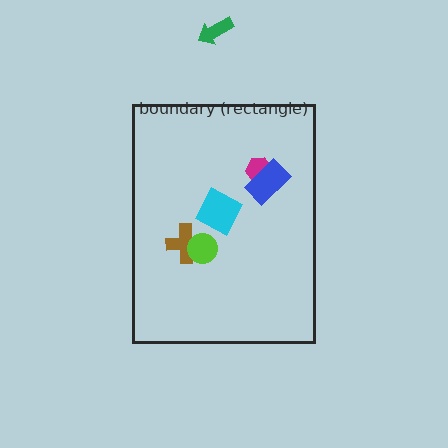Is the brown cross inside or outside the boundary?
Inside.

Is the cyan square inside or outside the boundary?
Inside.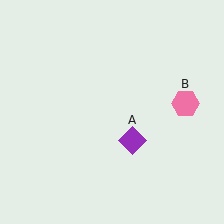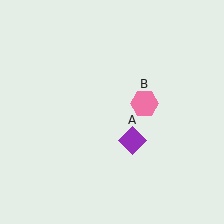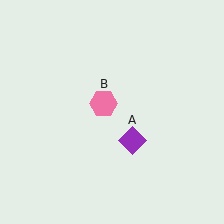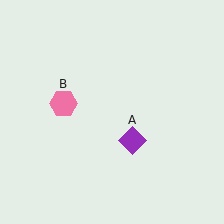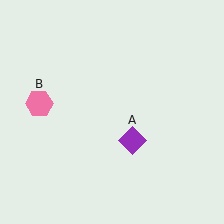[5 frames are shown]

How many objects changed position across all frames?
1 object changed position: pink hexagon (object B).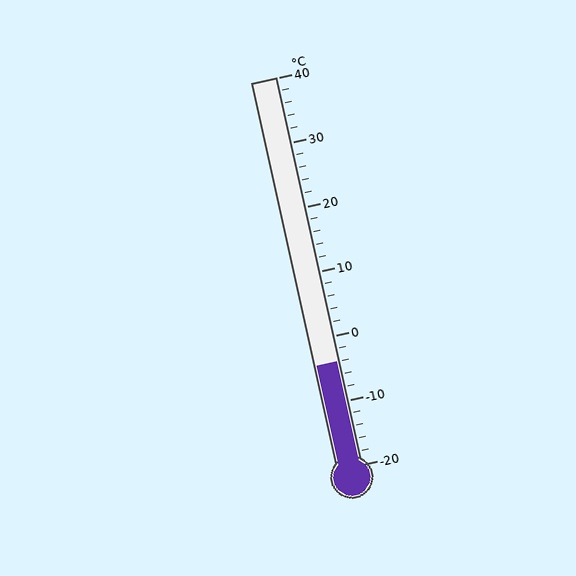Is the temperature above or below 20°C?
The temperature is below 20°C.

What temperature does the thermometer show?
The thermometer shows approximately -4°C.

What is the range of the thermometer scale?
The thermometer scale ranges from -20°C to 40°C.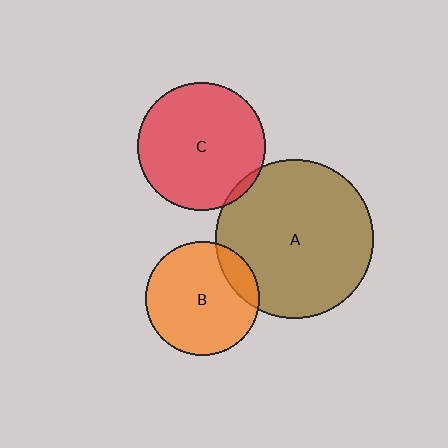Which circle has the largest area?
Circle A (brown).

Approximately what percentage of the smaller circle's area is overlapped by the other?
Approximately 15%.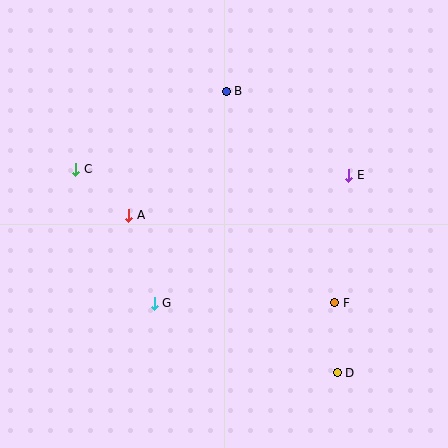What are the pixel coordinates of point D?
Point D is at (337, 373).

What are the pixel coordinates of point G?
Point G is at (154, 303).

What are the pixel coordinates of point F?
Point F is at (335, 303).